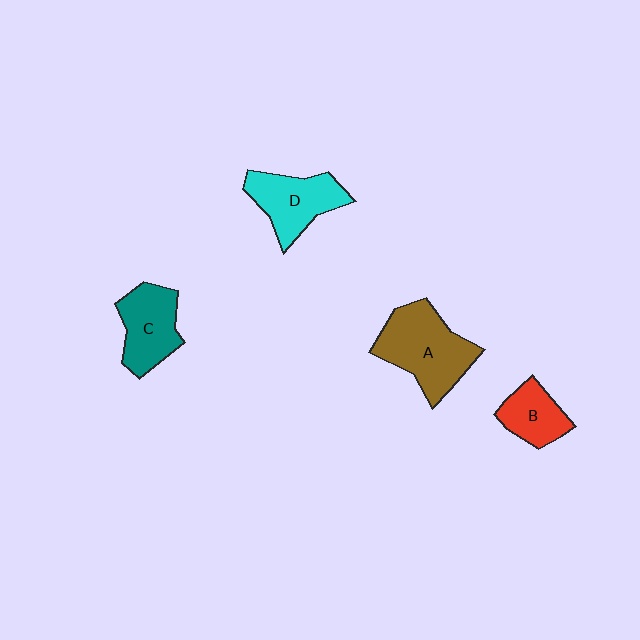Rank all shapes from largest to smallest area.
From largest to smallest: A (brown), D (cyan), C (teal), B (red).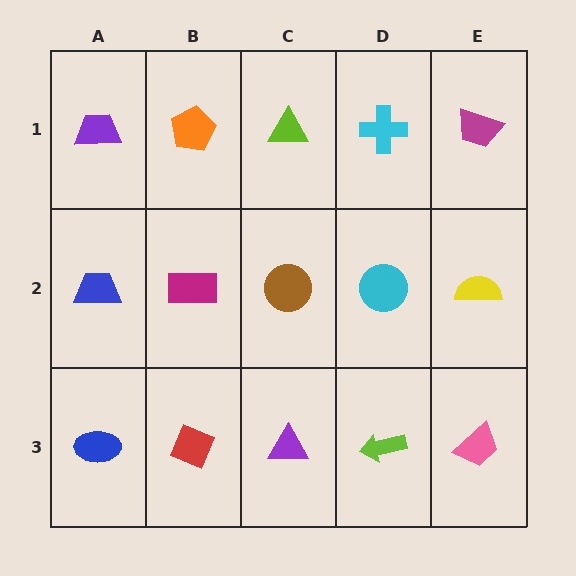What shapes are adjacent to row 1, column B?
A magenta rectangle (row 2, column B), a purple trapezoid (row 1, column A), a lime triangle (row 1, column C).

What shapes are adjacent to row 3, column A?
A blue trapezoid (row 2, column A), a red diamond (row 3, column B).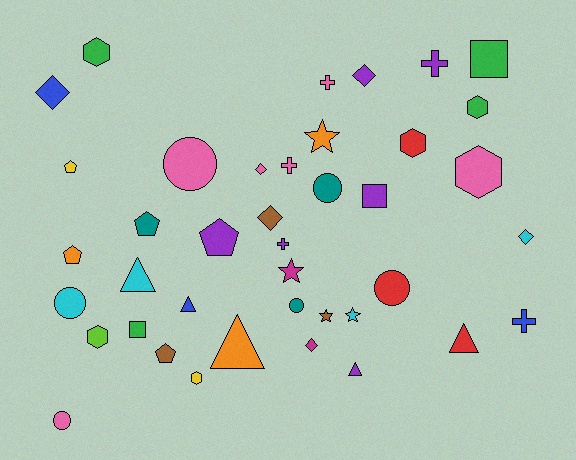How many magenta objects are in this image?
There are 2 magenta objects.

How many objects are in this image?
There are 40 objects.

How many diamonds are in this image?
There are 6 diamonds.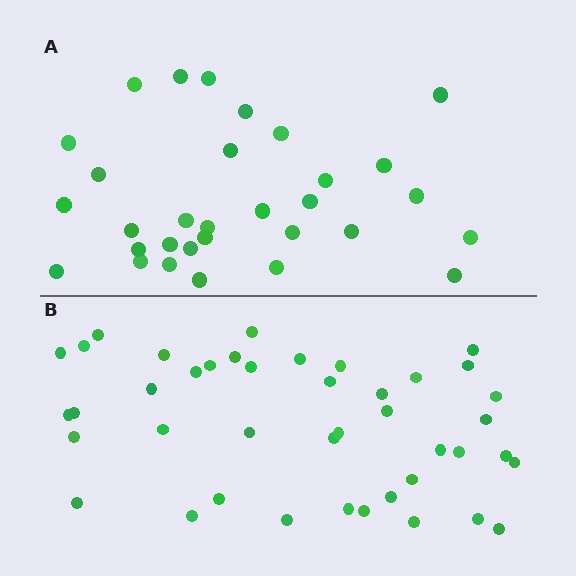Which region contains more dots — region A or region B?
Region B (the bottom region) has more dots.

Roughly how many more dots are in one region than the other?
Region B has roughly 12 or so more dots than region A.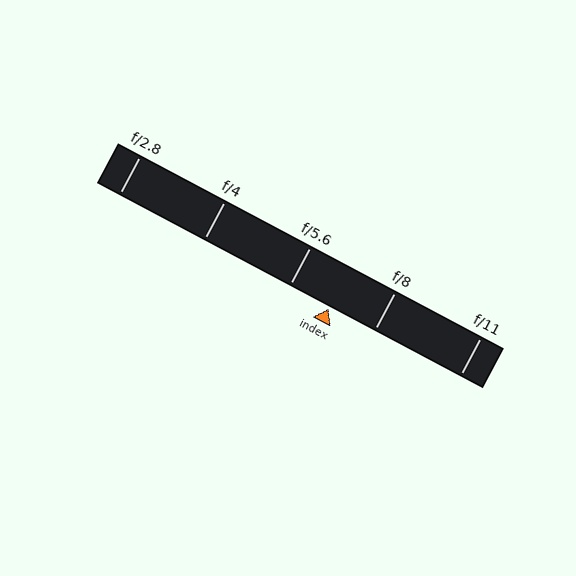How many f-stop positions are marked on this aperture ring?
There are 5 f-stop positions marked.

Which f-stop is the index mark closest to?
The index mark is closest to f/5.6.